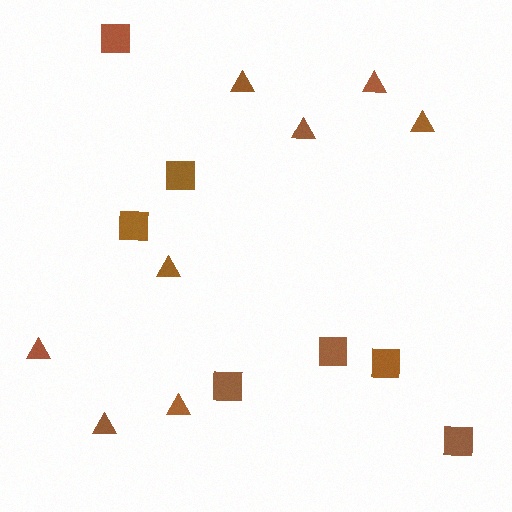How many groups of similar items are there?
There are 2 groups: one group of squares (7) and one group of triangles (8).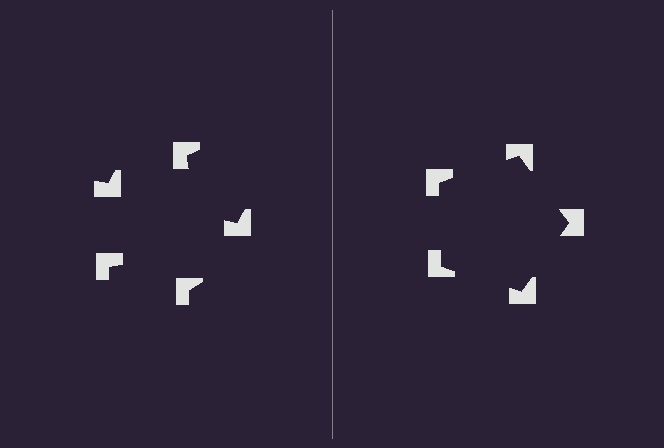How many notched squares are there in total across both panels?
10 — 5 on each side.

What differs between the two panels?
The notched squares are positioned identically on both sides; only the wedge orientations differ. On the right they align to a pentagon; on the left they are misaligned.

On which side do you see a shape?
An illusory pentagon appears on the right side. On the left side the wedge cuts are rotated, so no coherent shape forms.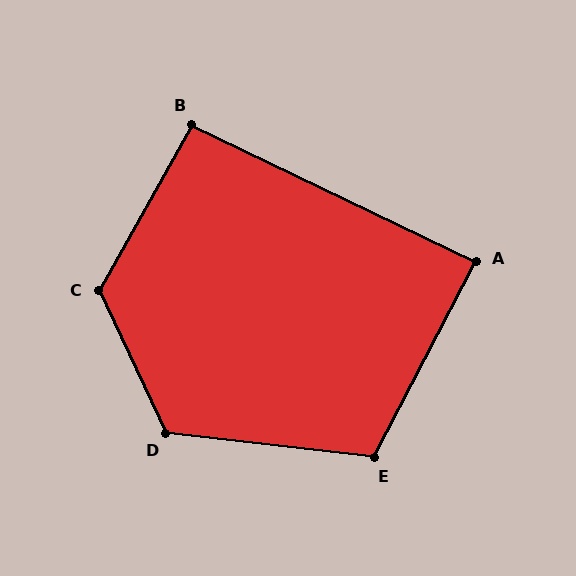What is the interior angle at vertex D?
Approximately 122 degrees (obtuse).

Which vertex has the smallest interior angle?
A, at approximately 88 degrees.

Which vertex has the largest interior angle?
C, at approximately 125 degrees.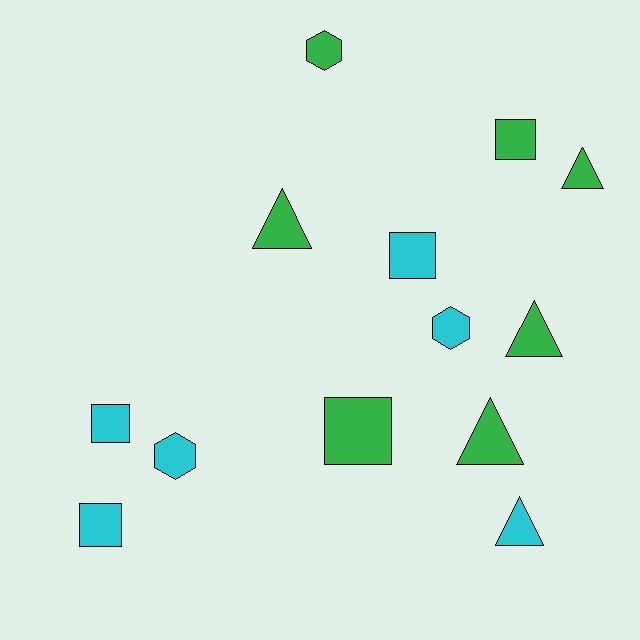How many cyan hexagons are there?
There are 2 cyan hexagons.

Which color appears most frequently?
Green, with 7 objects.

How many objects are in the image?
There are 13 objects.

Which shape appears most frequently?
Square, with 5 objects.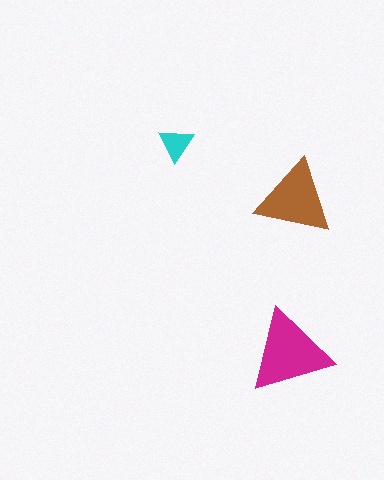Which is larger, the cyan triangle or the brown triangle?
The brown one.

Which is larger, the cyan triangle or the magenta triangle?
The magenta one.